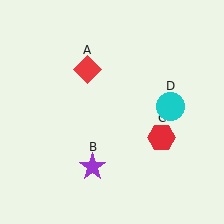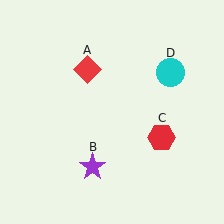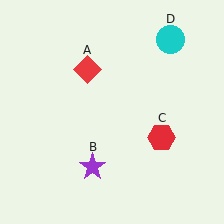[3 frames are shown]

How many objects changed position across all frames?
1 object changed position: cyan circle (object D).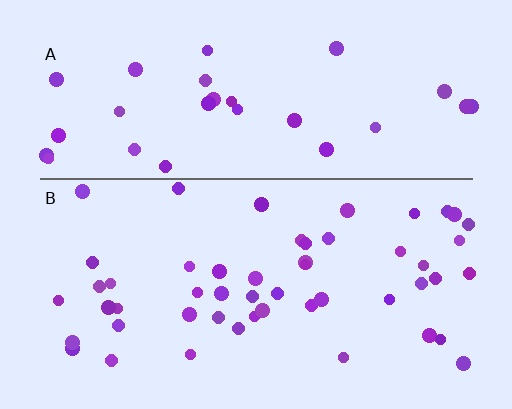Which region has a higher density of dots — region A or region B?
B (the bottom).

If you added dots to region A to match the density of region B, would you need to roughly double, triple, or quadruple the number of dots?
Approximately double.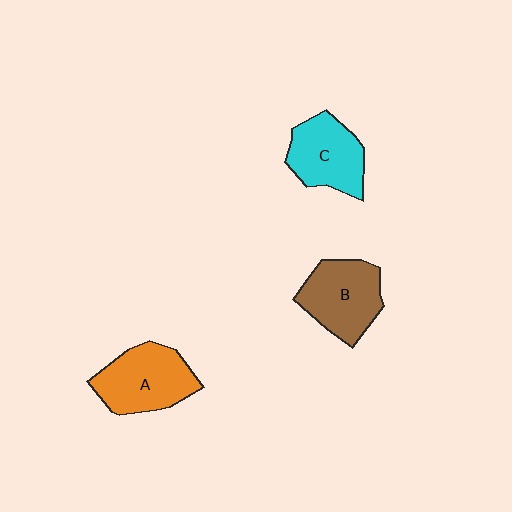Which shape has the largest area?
Shape A (orange).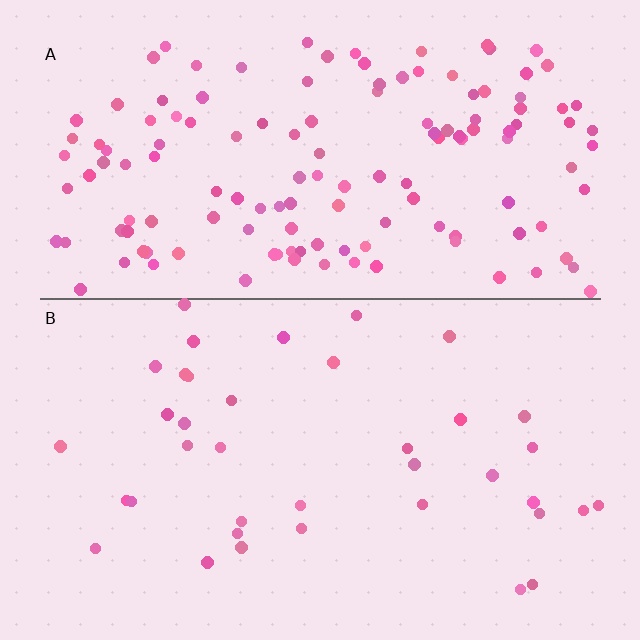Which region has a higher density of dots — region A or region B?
A (the top).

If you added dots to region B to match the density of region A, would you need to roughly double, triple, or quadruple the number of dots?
Approximately quadruple.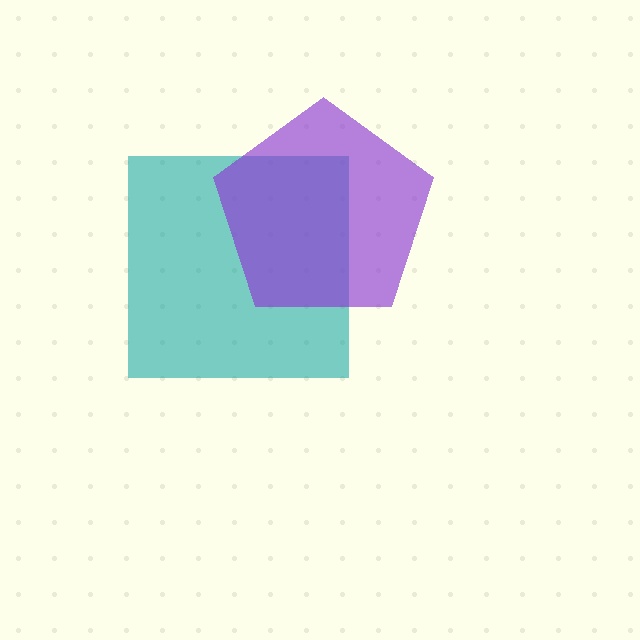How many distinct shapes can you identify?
There are 2 distinct shapes: a teal square, a purple pentagon.